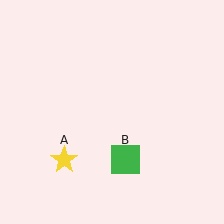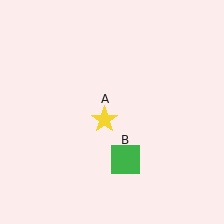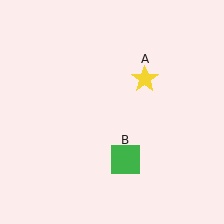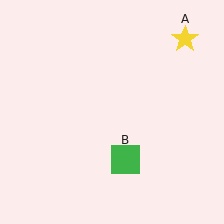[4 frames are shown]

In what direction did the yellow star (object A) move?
The yellow star (object A) moved up and to the right.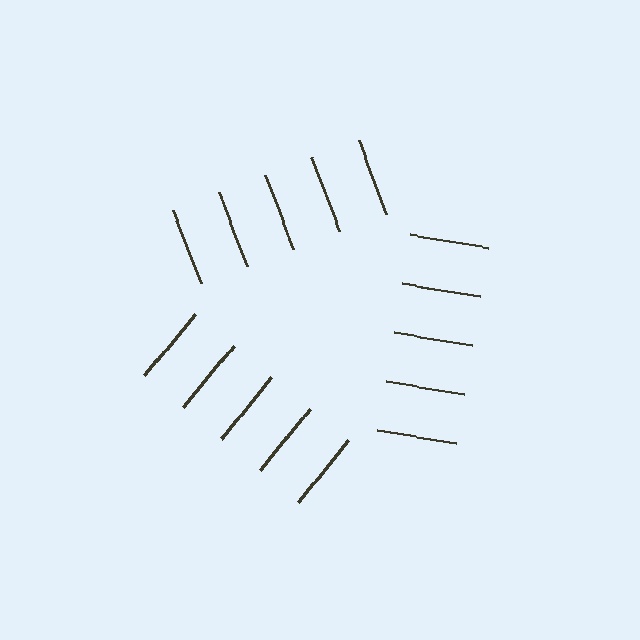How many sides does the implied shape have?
3 sides — the line-ends trace a triangle.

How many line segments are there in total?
15 — 5 along each of the 3 edges.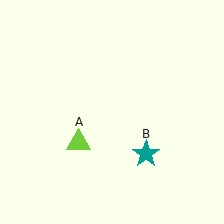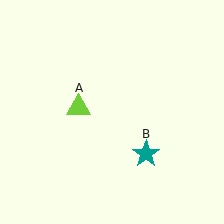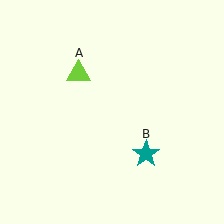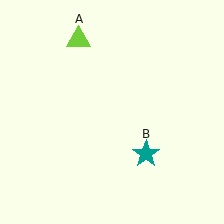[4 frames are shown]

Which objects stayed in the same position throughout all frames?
Teal star (object B) remained stationary.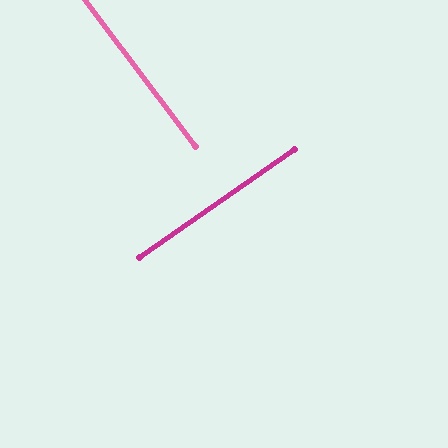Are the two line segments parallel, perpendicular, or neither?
Perpendicular — they meet at approximately 88°.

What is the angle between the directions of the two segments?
Approximately 88 degrees.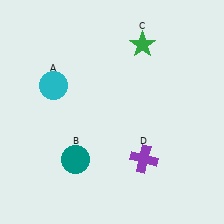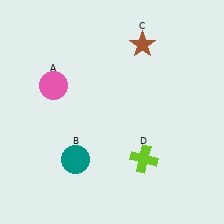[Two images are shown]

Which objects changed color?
A changed from cyan to pink. C changed from green to brown. D changed from purple to lime.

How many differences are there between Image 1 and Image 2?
There are 3 differences between the two images.